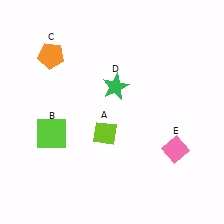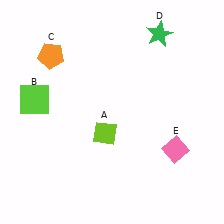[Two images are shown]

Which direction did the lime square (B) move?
The lime square (B) moved up.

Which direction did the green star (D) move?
The green star (D) moved up.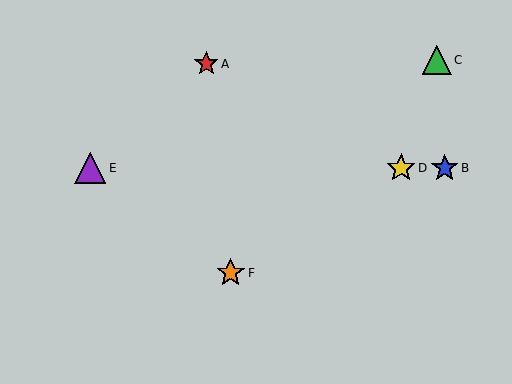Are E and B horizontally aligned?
Yes, both are at y≈168.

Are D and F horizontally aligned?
No, D is at y≈168 and F is at y≈273.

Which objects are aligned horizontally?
Objects B, D, E are aligned horizontally.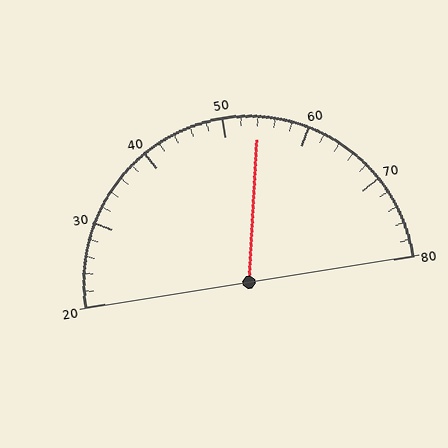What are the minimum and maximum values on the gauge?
The gauge ranges from 20 to 80.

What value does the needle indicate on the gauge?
The needle indicates approximately 54.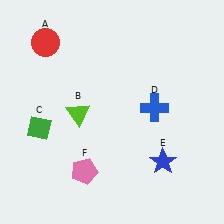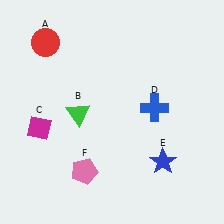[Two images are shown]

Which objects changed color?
B changed from lime to green. C changed from green to magenta.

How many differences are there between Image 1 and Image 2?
There are 2 differences between the two images.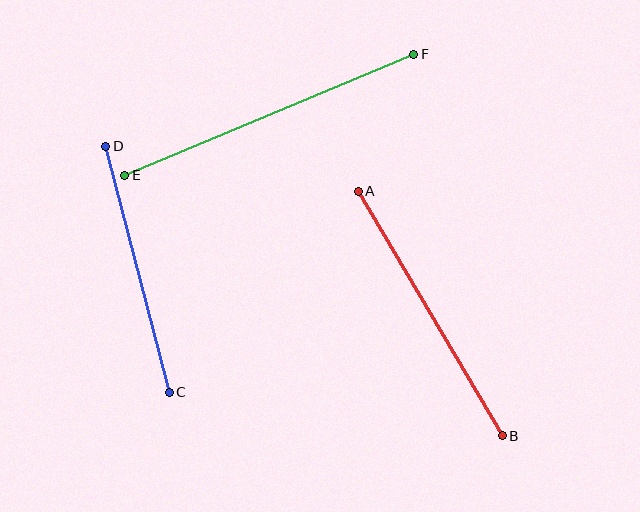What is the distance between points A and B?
The distance is approximately 284 pixels.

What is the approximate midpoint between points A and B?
The midpoint is at approximately (430, 314) pixels.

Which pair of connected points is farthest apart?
Points E and F are farthest apart.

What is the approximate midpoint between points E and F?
The midpoint is at approximately (269, 115) pixels.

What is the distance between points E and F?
The distance is approximately 313 pixels.